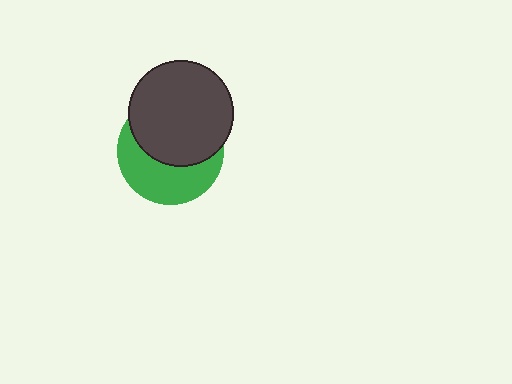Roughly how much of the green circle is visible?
About half of it is visible (roughly 46%).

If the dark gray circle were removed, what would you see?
You would see the complete green circle.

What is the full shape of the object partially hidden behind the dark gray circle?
The partially hidden object is a green circle.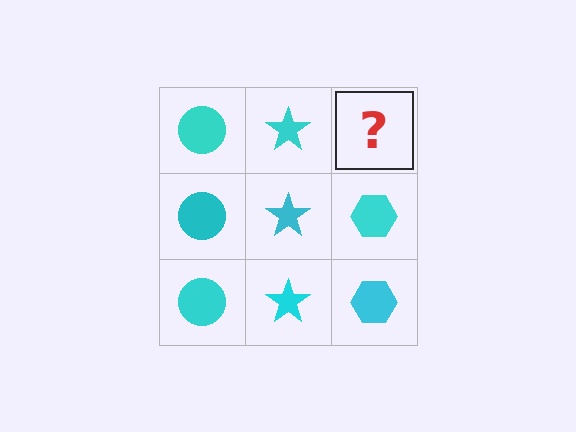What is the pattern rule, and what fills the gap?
The rule is that each column has a consistent shape. The gap should be filled with a cyan hexagon.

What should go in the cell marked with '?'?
The missing cell should contain a cyan hexagon.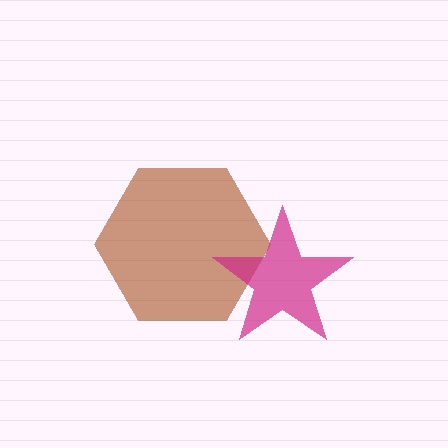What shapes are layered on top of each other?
The layered shapes are: a brown hexagon, a magenta star.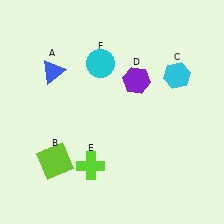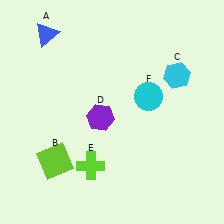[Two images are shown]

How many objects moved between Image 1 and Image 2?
3 objects moved between the two images.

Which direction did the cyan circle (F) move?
The cyan circle (F) moved right.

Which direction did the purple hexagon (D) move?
The purple hexagon (D) moved down.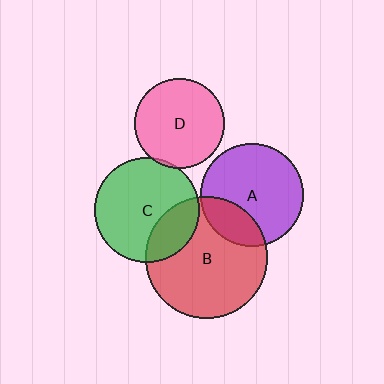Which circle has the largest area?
Circle B (red).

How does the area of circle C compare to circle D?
Approximately 1.4 times.